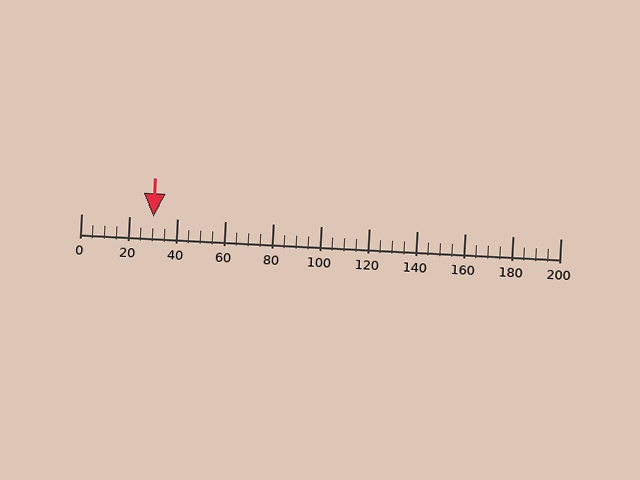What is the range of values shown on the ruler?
The ruler shows values from 0 to 200.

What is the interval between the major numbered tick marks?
The major tick marks are spaced 20 units apart.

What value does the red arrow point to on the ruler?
The red arrow points to approximately 30.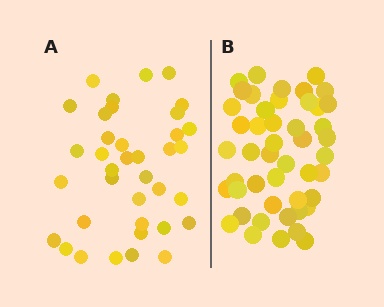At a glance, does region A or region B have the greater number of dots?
Region B (the right region) has more dots.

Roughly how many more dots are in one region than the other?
Region B has roughly 10 or so more dots than region A.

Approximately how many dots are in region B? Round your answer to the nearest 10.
About 50 dots. (The exact count is 47, which rounds to 50.)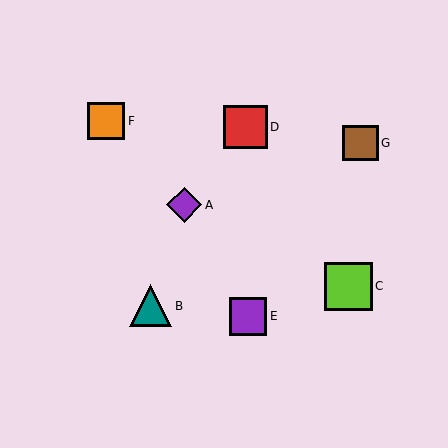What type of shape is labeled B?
Shape B is a teal triangle.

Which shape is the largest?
The lime square (labeled C) is the largest.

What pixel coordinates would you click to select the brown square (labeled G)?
Click at (360, 143) to select the brown square G.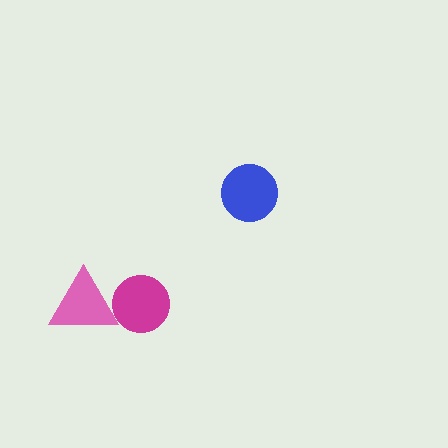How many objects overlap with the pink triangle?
1 object overlaps with the pink triangle.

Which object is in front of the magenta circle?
The pink triangle is in front of the magenta circle.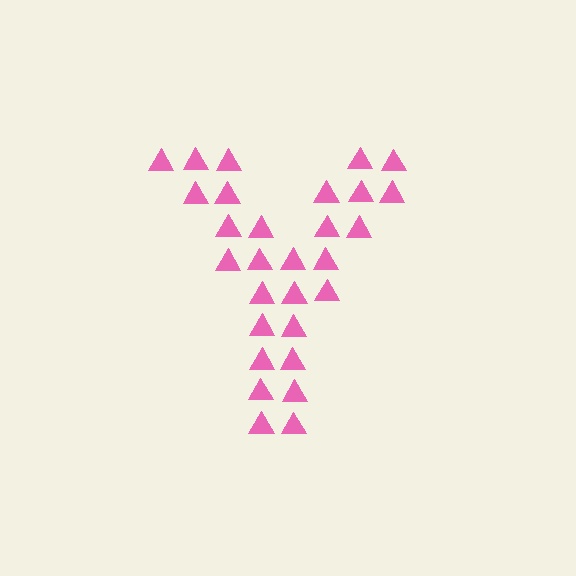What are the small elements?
The small elements are triangles.